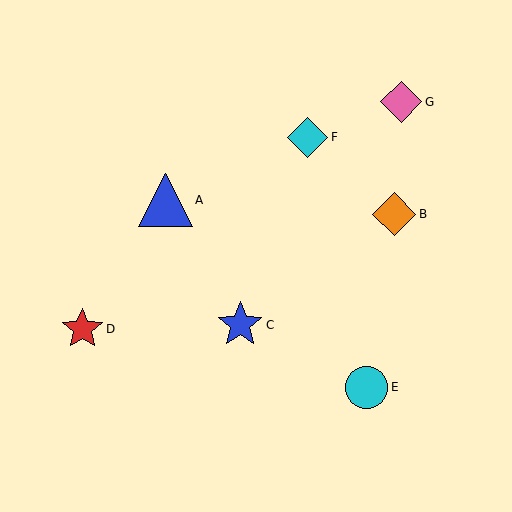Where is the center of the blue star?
The center of the blue star is at (240, 325).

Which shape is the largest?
The blue triangle (labeled A) is the largest.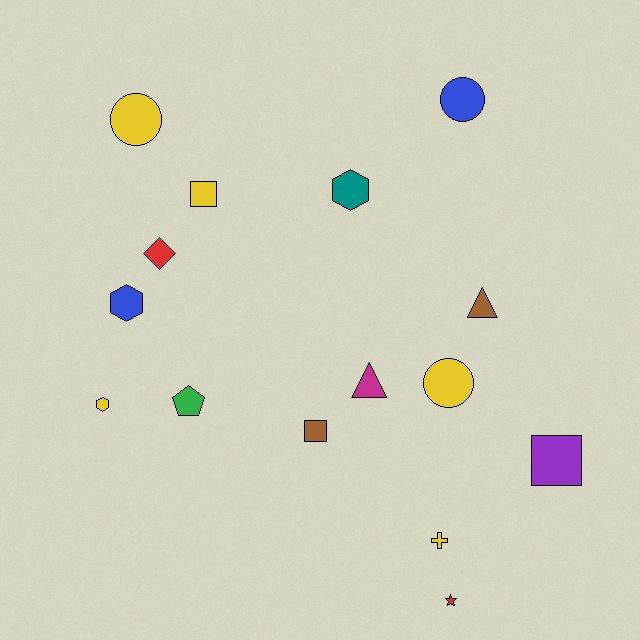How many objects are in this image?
There are 15 objects.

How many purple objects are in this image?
There is 1 purple object.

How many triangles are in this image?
There are 2 triangles.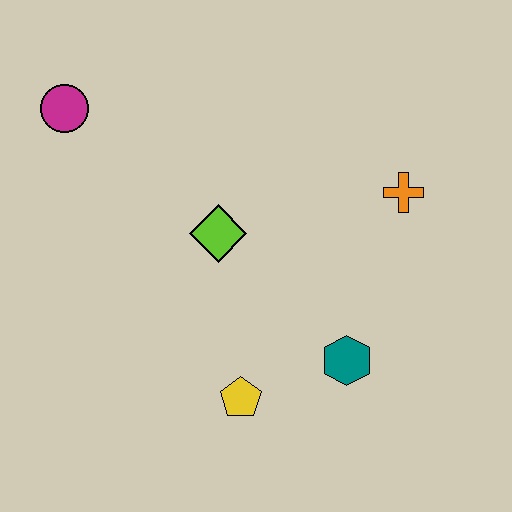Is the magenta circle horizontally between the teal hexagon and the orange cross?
No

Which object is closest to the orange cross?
The teal hexagon is closest to the orange cross.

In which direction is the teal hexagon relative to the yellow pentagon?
The teal hexagon is to the right of the yellow pentagon.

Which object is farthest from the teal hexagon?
The magenta circle is farthest from the teal hexagon.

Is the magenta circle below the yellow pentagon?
No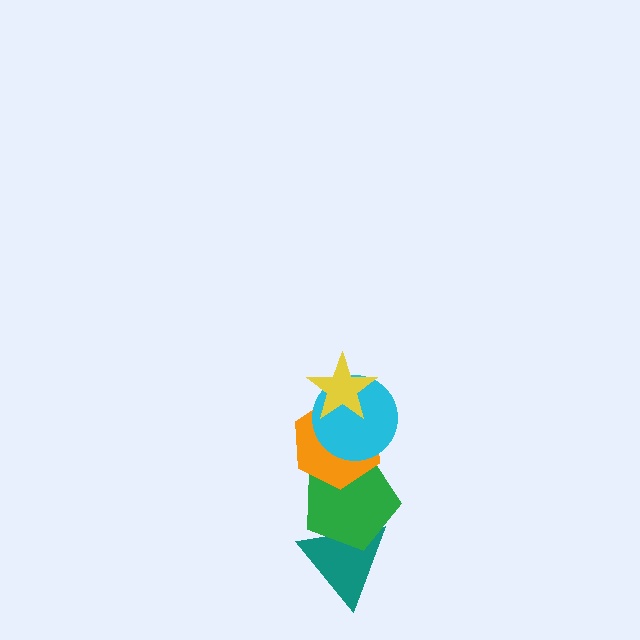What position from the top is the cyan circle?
The cyan circle is 2nd from the top.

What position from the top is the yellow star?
The yellow star is 1st from the top.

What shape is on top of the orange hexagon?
The cyan circle is on top of the orange hexagon.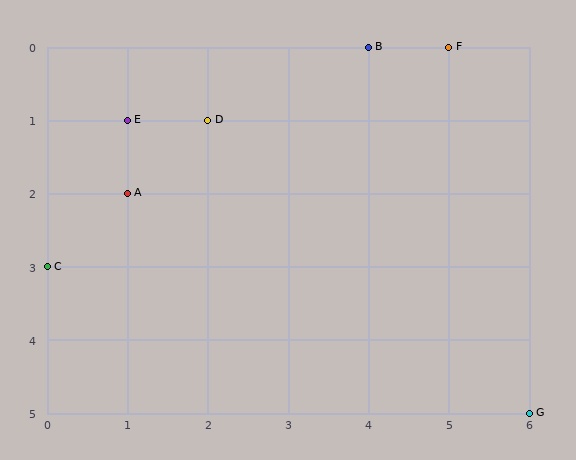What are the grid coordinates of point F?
Point F is at grid coordinates (5, 0).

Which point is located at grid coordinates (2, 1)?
Point D is at (2, 1).